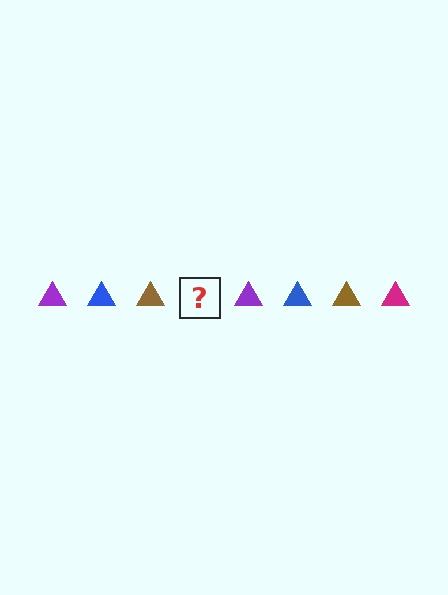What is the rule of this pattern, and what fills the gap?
The rule is that the pattern cycles through purple, blue, brown, magenta triangles. The gap should be filled with a magenta triangle.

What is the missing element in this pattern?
The missing element is a magenta triangle.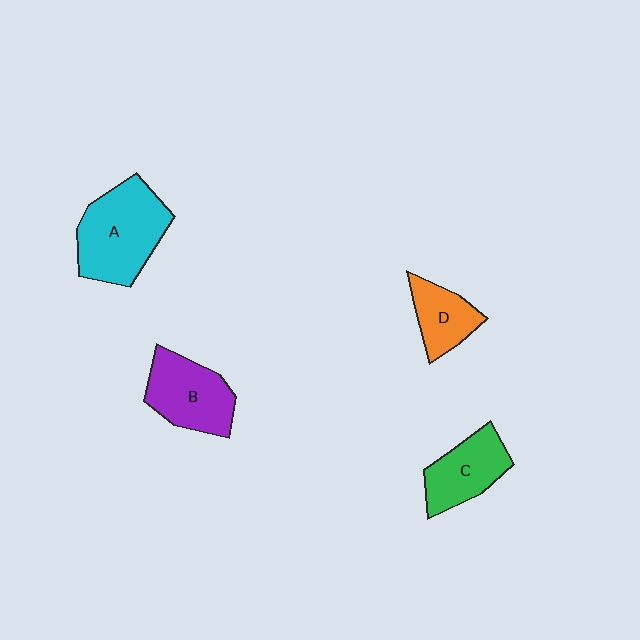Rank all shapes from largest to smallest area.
From largest to smallest: A (cyan), B (purple), C (green), D (orange).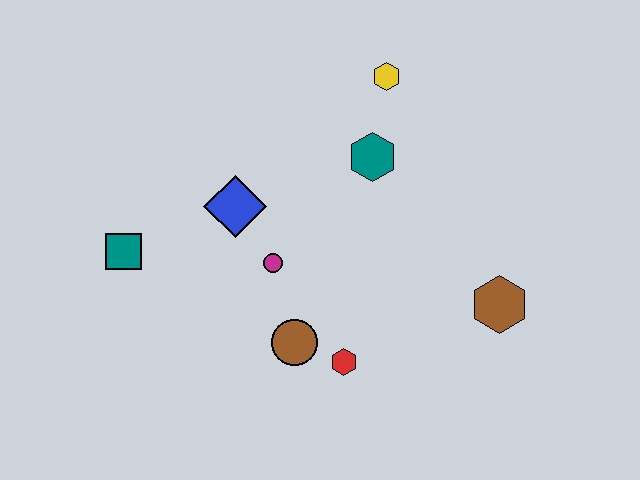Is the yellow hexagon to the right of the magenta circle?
Yes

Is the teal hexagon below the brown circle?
No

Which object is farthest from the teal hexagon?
The teal square is farthest from the teal hexagon.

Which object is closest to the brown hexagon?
The red hexagon is closest to the brown hexagon.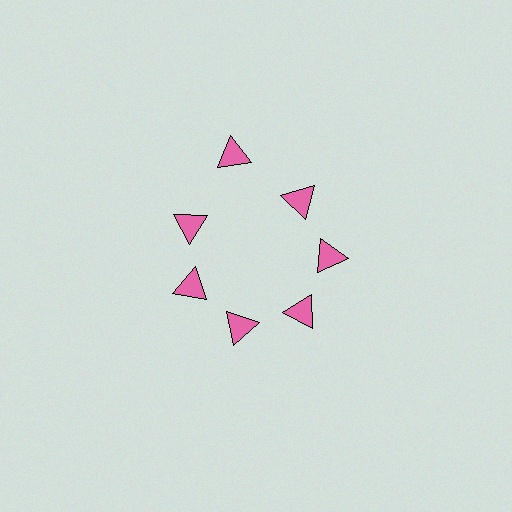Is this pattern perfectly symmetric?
No. The 7 pink triangles are arranged in a ring, but one element near the 12 o'clock position is pushed outward from the center, breaking the 7-fold rotational symmetry.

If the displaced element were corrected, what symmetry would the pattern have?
It would have 7-fold rotational symmetry — the pattern would map onto itself every 51 degrees.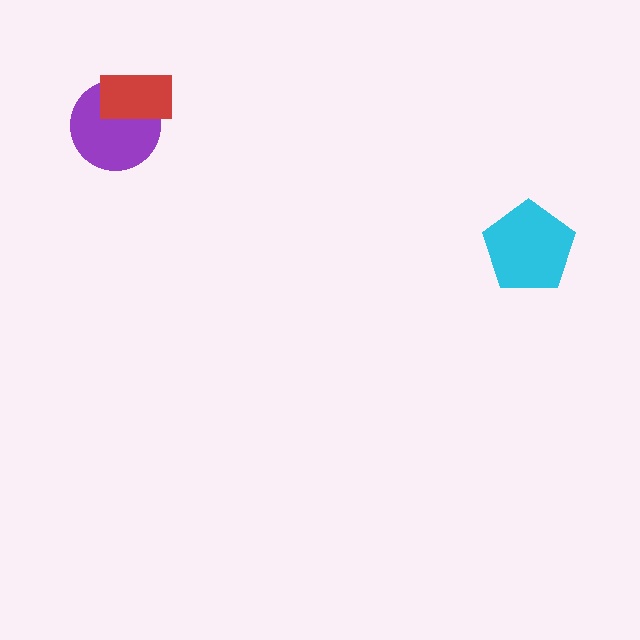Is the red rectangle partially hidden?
No, no other shape covers it.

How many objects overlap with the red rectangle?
1 object overlaps with the red rectangle.